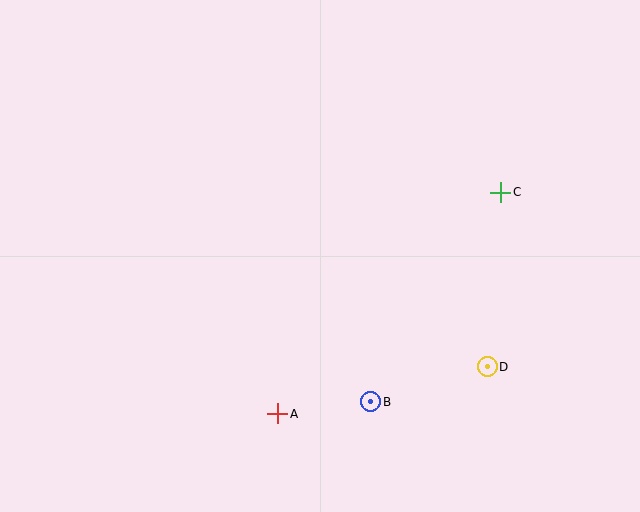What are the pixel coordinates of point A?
Point A is at (278, 414).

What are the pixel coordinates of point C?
Point C is at (501, 192).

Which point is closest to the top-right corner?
Point C is closest to the top-right corner.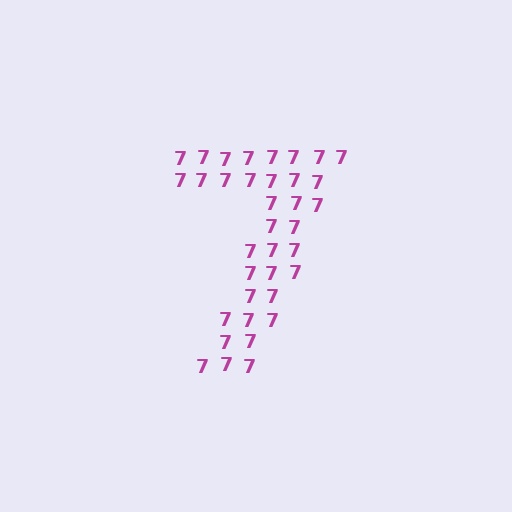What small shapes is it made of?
It is made of small digit 7's.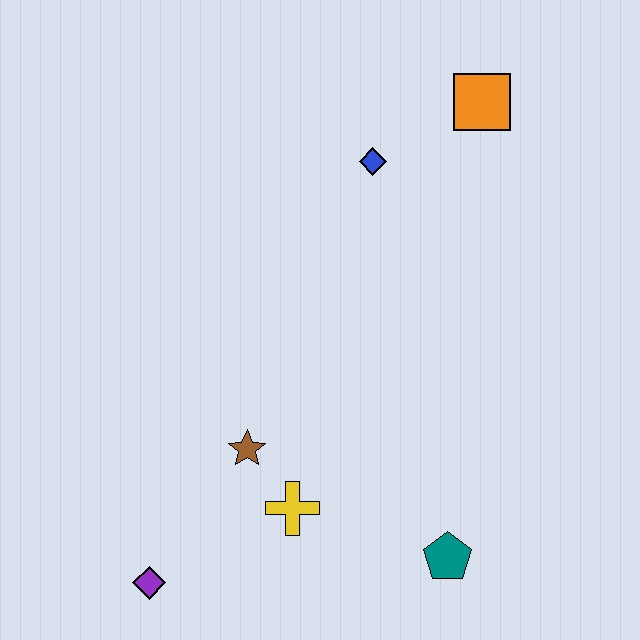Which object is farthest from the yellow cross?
The orange square is farthest from the yellow cross.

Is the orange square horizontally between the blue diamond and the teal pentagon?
No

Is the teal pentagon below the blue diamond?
Yes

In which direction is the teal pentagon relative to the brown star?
The teal pentagon is to the right of the brown star.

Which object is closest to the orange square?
The blue diamond is closest to the orange square.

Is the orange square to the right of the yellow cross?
Yes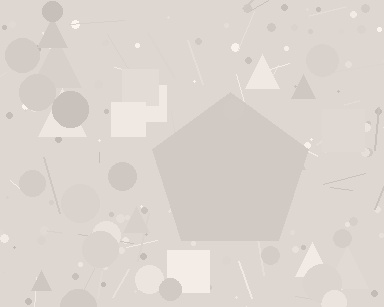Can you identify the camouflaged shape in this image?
The camouflaged shape is a pentagon.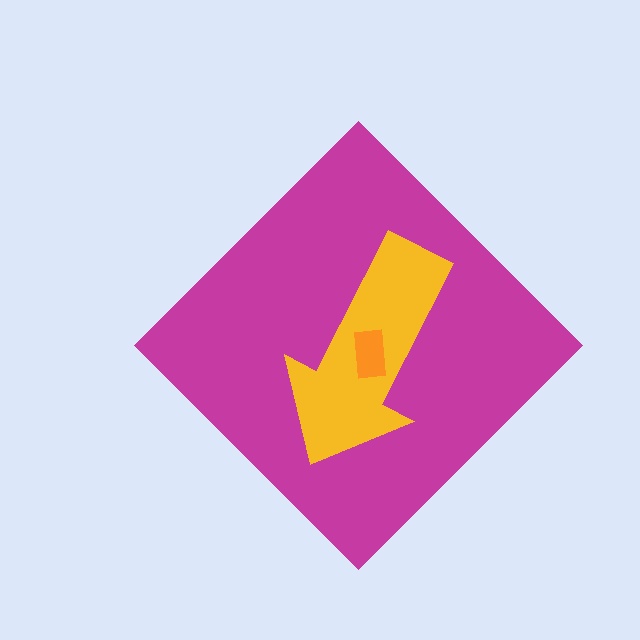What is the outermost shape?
The magenta diamond.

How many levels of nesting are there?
3.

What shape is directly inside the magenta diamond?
The yellow arrow.